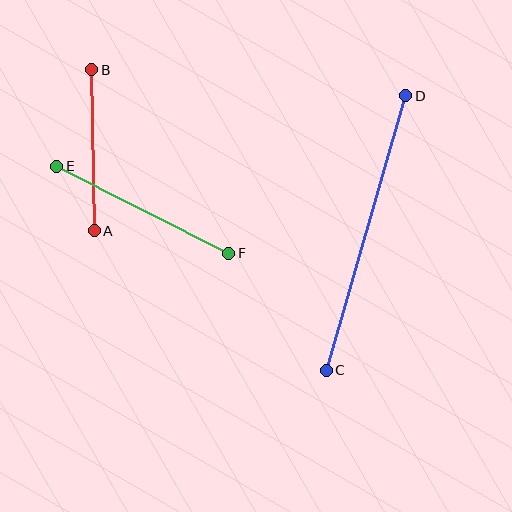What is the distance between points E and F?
The distance is approximately 193 pixels.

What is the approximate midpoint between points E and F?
The midpoint is at approximately (143, 210) pixels.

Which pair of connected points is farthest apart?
Points C and D are farthest apart.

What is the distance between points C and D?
The distance is approximately 286 pixels.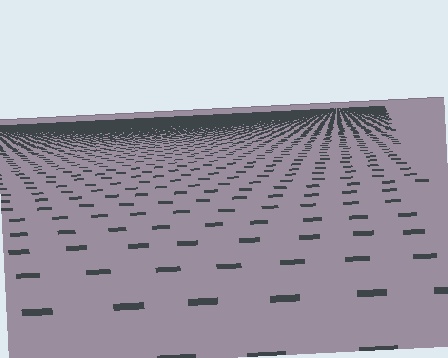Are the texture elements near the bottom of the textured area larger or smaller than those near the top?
Larger. Near the bottom, elements are closer to the viewer and appear at a bigger on-screen size.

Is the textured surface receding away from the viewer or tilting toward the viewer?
The surface is receding away from the viewer. Texture elements get smaller and denser toward the top.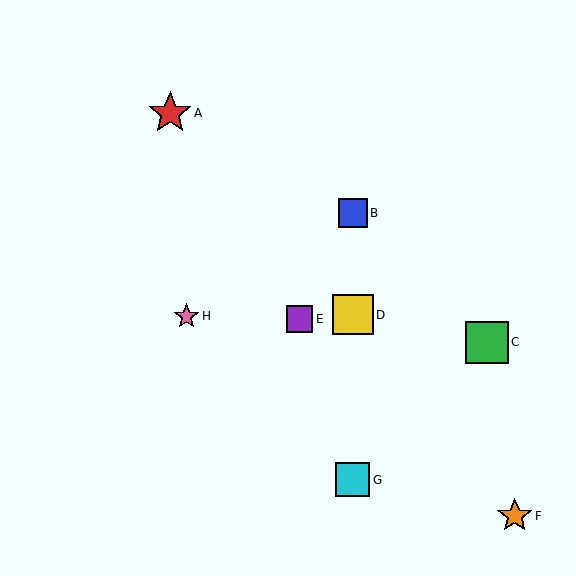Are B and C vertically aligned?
No, B is at x≈353 and C is at x≈487.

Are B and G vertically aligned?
Yes, both are at x≈353.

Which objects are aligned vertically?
Objects B, D, G are aligned vertically.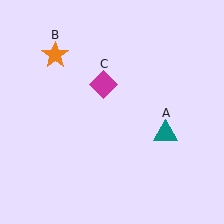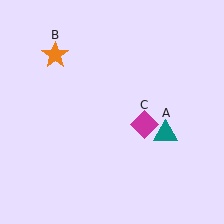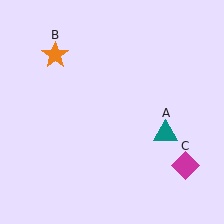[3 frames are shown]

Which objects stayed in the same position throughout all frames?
Teal triangle (object A) and orange star (object B) remained stationary.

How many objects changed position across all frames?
1 object changed position: magenta diamond (object C).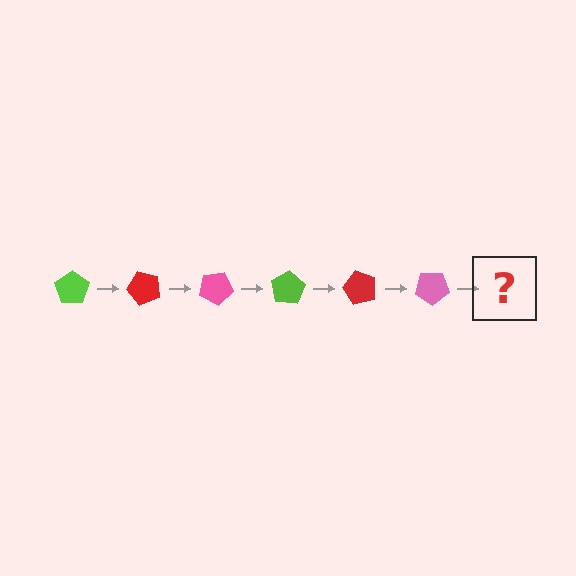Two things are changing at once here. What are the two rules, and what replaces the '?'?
The two rules are that it rotates 50 degrees each step and the color cycles through lime, red, and pink. The '?' should be a lime pentagon, rotated 300 degrees from the start.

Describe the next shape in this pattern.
It should be a lime pentagon, rotated 300 degrees from the start.